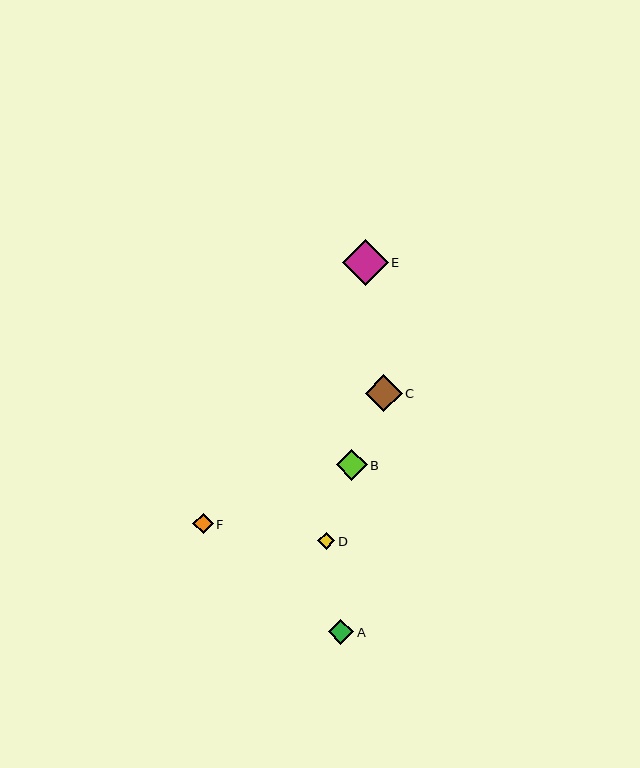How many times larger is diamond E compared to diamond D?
Diamond E is approximately 2.7 times the size of diamond D.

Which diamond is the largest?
Diamond E is the largest with a size of approximately 46 pixels.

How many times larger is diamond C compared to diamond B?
Diamond C is approximately 1.2 times the size of diamond B.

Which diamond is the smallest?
Diamond D is the smallest with a size of approximately 17 pixels.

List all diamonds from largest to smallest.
From largest to smallest: E, C, B, A, F, D.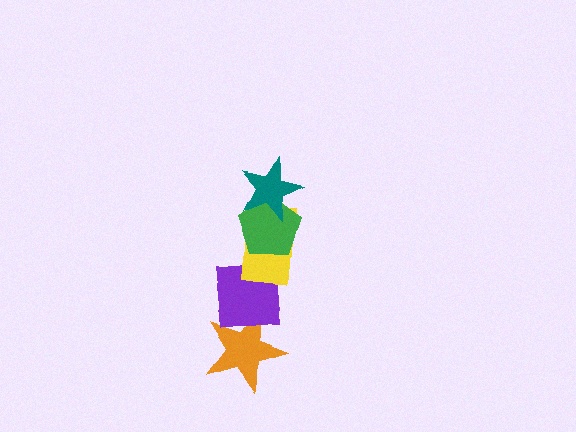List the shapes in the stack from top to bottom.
From top to bottom: the teal star, the green pentagon, the yellow rectangle, the purple square, the orange star.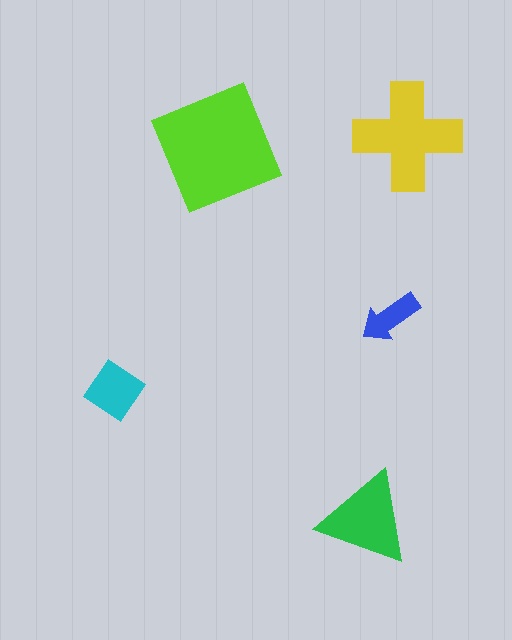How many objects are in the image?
There are 5 objects in the image.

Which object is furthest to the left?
The cyan diamond is leftmost.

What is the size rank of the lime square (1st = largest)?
1st.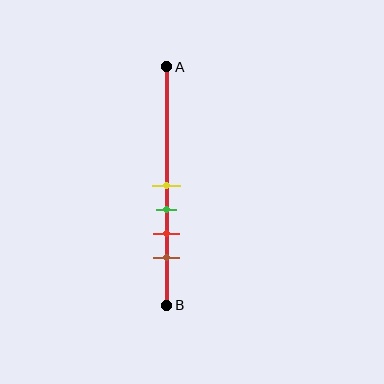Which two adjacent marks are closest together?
The yellow and green marks are the closest adjacent pair.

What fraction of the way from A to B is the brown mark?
The brown mark is approximately 80% (0.8) of the way from A to B.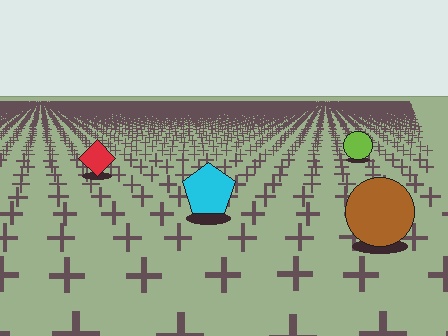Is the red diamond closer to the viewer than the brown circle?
No. The brown circle is closer — you can tell from the texture gradient: the ground texture is coarser near it.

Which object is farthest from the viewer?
The lime circle is farthest from the viewer. It appears smaller and the ground texture around it is denser.